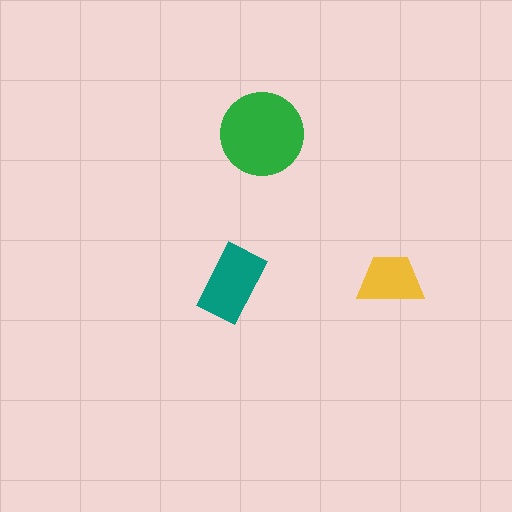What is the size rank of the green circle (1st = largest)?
1st.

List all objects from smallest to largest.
The yellow trapezoid, the teal rectangle, the green circle.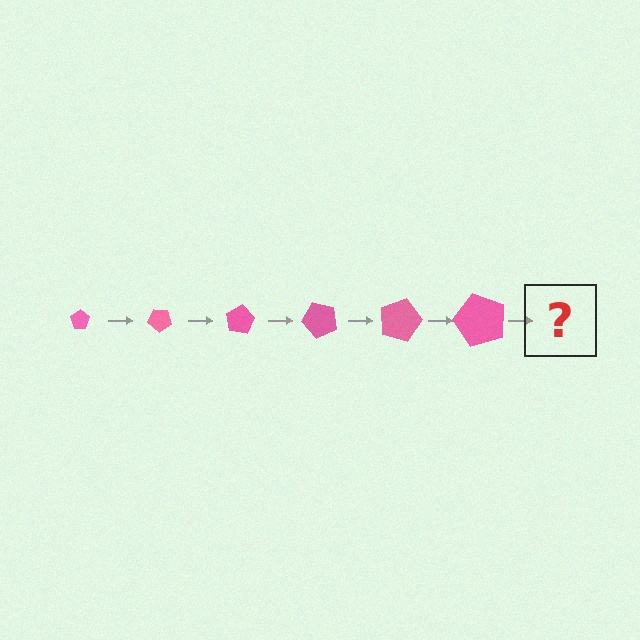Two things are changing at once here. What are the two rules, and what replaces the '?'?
The two rules are that the pentagon grows larger each step and it rotates 40 degrees each step. The '?' should be a pentagon, larger than the previous one and rotated 240 degrees from the start.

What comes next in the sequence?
The next element should be a pentagon, larger than the previous one and rotated 240 degrees from the start.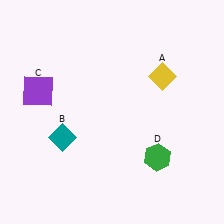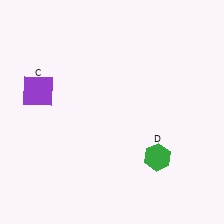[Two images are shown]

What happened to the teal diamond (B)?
The teal diamond (B) was removed in Image 2. It was in the bottom-left area of Image 1.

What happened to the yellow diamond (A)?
The yellow diamond (A) was removed in Image 2. It was in the top-right area of Image 1.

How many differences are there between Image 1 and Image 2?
There are 2 differences between the two images.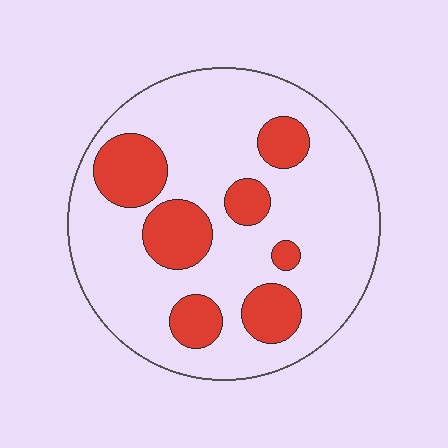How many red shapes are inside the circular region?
7.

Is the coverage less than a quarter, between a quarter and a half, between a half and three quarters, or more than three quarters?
Less than a quarter.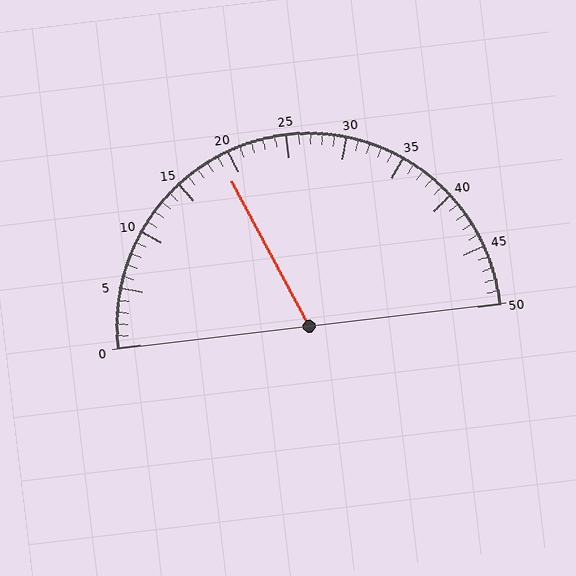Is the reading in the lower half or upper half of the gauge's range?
The reading is in the lower half of the range (0 to 50).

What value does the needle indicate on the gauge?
The needle indicates approximately 19.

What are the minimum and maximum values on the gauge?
The gauge ranges from 0 to 50.